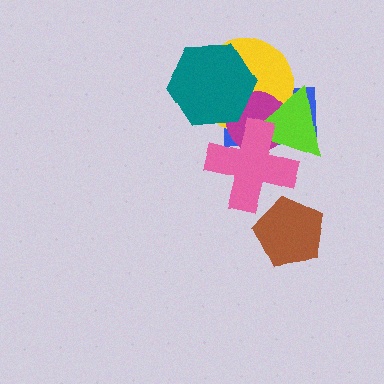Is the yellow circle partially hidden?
Yes, it is partially covered by another shape.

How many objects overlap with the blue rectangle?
5 objects overlap with the blue rectangle.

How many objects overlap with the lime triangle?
4 objects overlap with the lime triangle.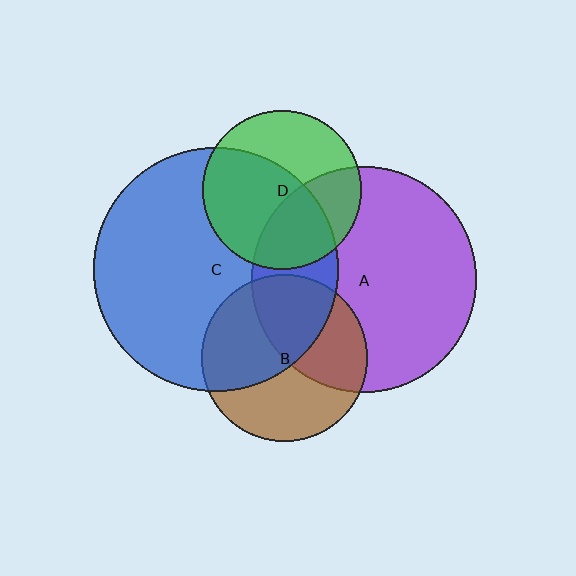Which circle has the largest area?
Circle C (blue).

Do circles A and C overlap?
Yes.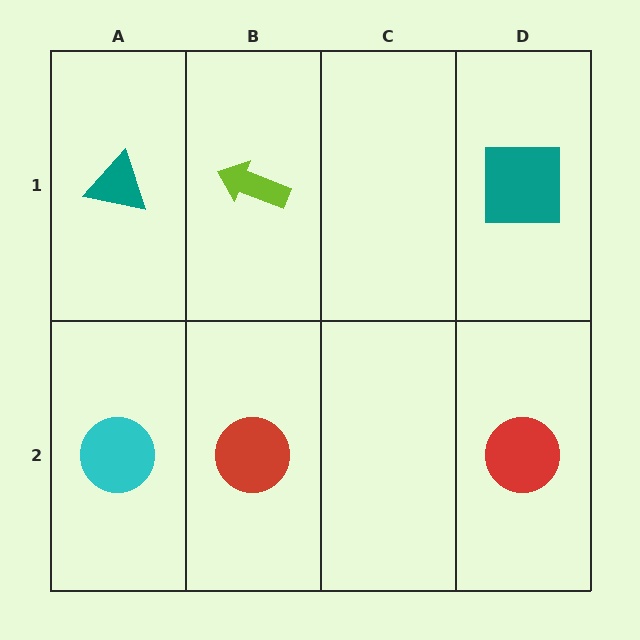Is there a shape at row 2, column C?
No, that cell is empty.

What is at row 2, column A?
A cyan circle.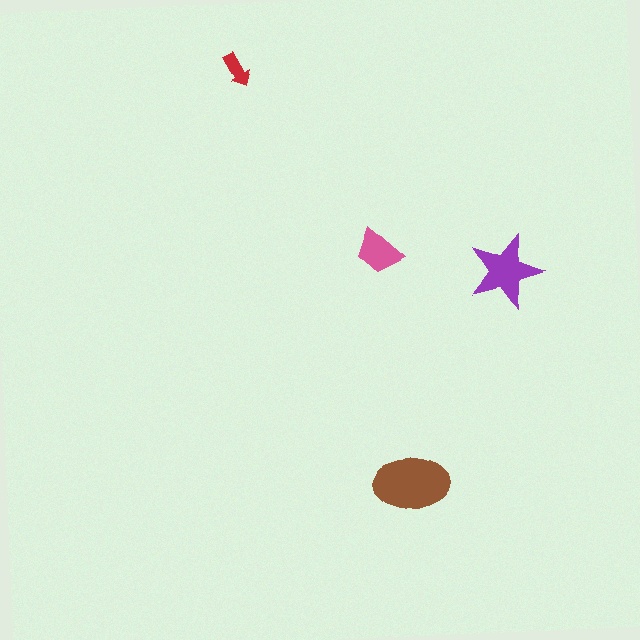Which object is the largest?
The brown ellipse.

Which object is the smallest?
The red arrow.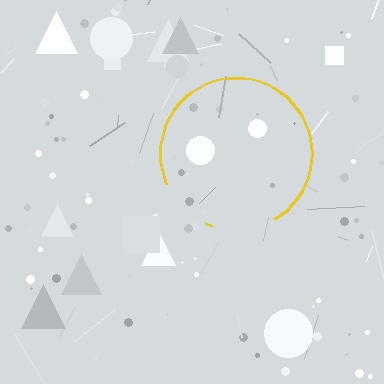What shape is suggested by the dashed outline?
The dashed outline suggests a circle.